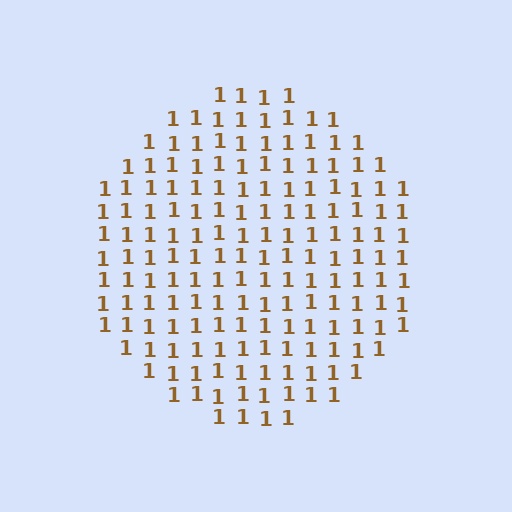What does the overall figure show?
The overall figure shows a circle.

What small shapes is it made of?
It is made of small digit 1's.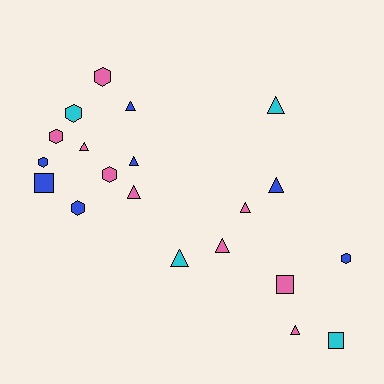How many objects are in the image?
There are 20 objects.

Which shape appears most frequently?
Triangle, with 10 objects.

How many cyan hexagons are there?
There is 1 cyan hexagon.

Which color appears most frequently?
Pink, with 9 objects.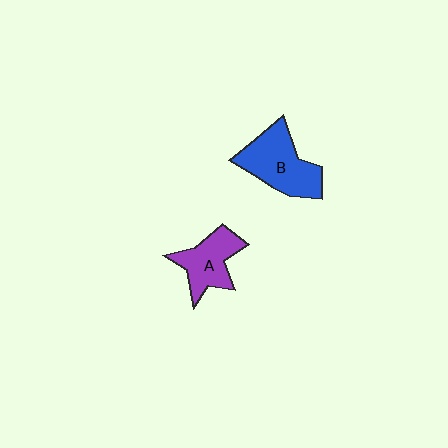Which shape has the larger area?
Shape B (blue).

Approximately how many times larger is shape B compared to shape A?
Approximately 1.3 times.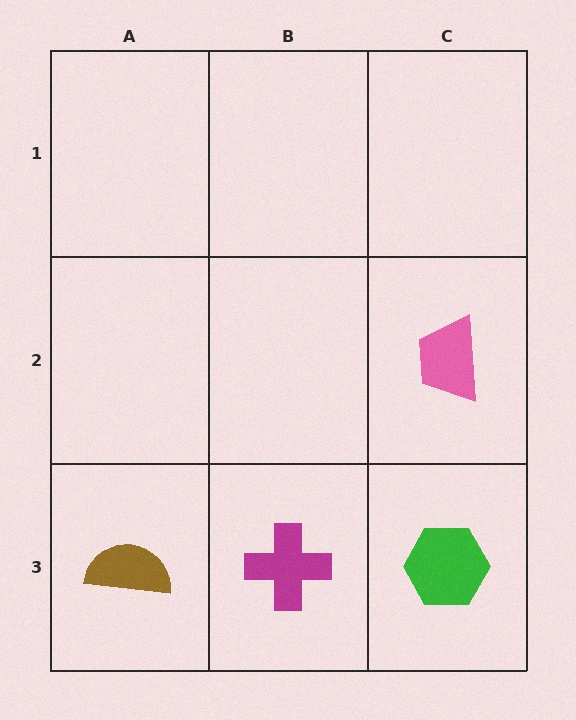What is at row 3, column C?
A green hexagon.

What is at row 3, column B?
A magenta cross.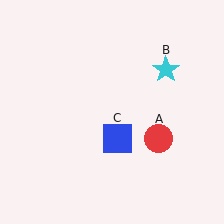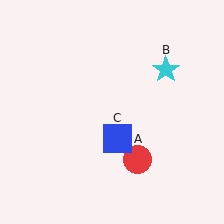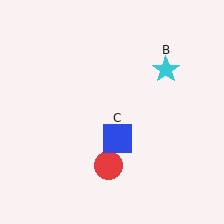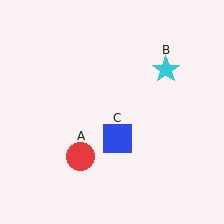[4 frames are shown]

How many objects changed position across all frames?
1 object changed position: red circle (object A).